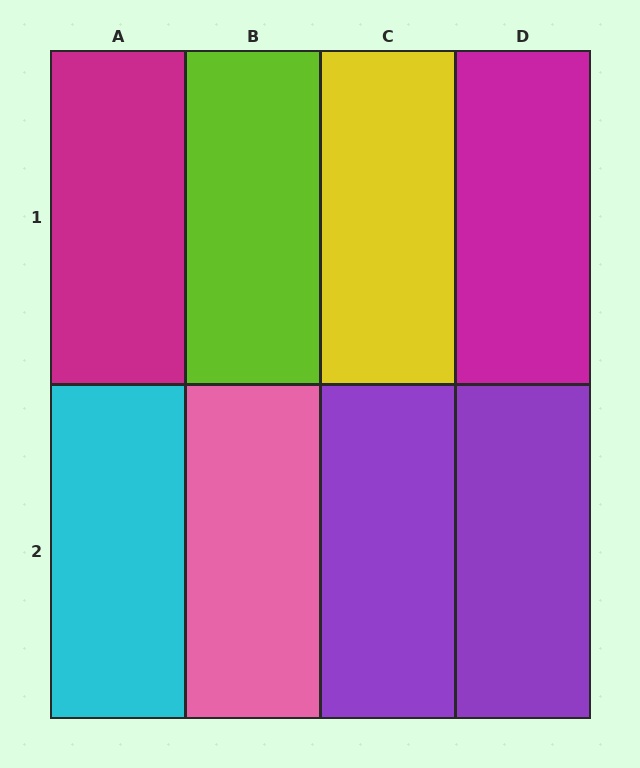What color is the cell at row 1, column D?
Magenta.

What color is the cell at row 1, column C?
Yellow.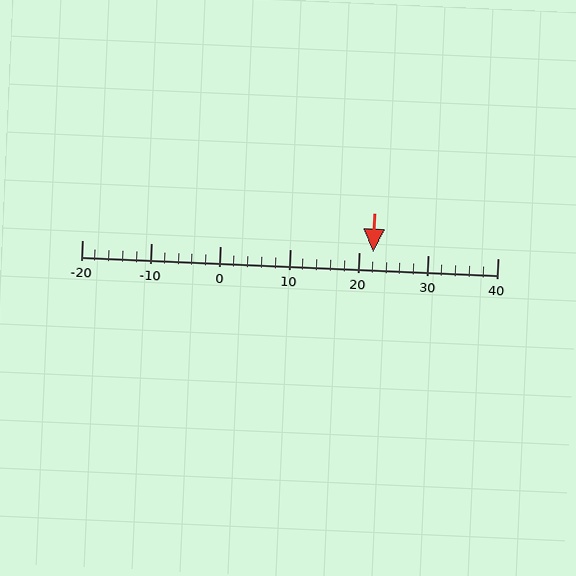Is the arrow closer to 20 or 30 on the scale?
The arrow is closer to 20.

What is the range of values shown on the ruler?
The ruler shows values from -20 to 40.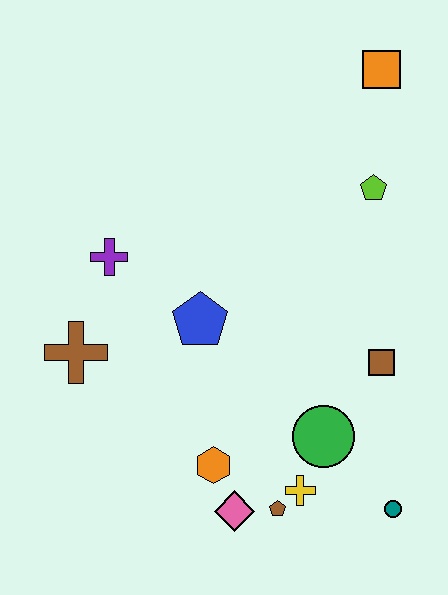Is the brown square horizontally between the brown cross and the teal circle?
Yes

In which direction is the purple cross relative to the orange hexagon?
The purple cross is above the orange hexagon.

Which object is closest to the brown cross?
The purple cross is closest to the brown cross.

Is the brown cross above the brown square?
Yes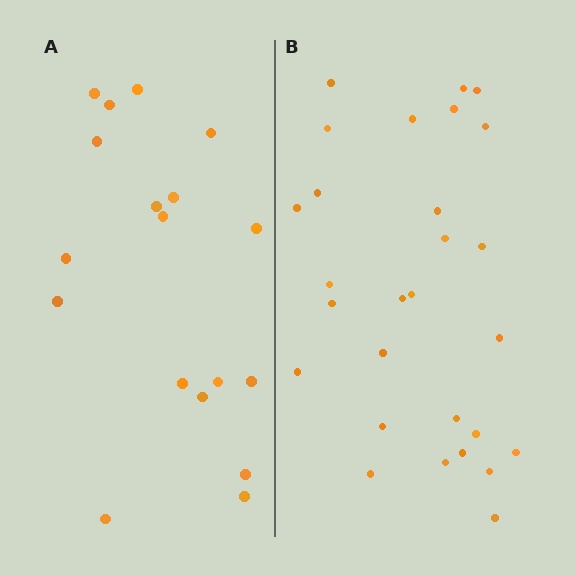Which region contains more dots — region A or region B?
Region B (the right region) has more dots.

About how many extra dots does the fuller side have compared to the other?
Region B has roughly 10 or so more dots than region A.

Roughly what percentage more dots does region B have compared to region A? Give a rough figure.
About 55% more.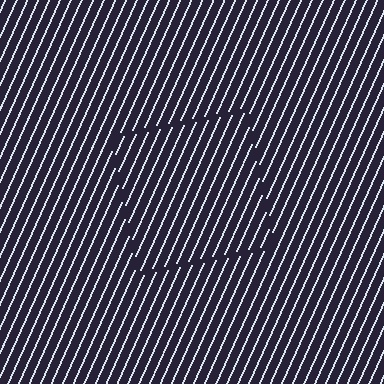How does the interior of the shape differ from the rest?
The interior of the shape contains the same grating, shifted by half a period — the contour is defined by the phase discontinuity where line-ends from the inner and outer gratings abut.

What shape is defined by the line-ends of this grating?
An illusory square. The interior of the shape contains the same grating, shifted by half a period — the contour is defined by the phase discontinuity where line-ends from the inner and outer gratings abut.